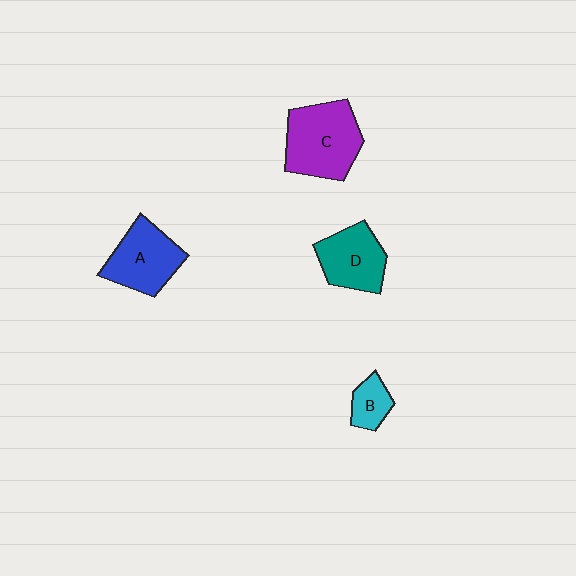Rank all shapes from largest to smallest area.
From largest to smallest: C (purple), A (blue), D (teal), B (cyan).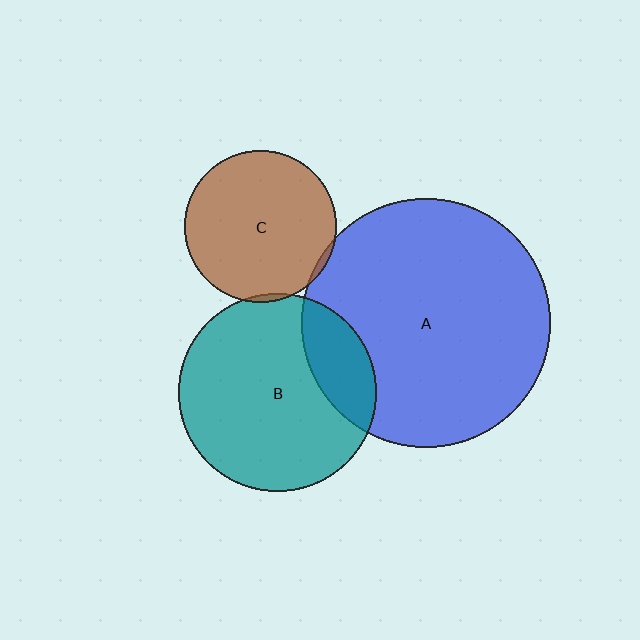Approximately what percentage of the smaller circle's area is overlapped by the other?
Approximately 5%.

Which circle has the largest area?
Circle A (blue).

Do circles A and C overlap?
Yes.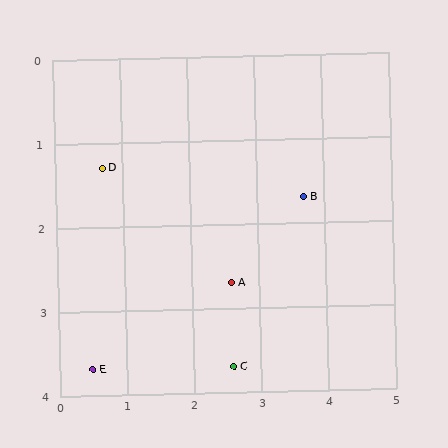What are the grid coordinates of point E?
Point E is at approximately (0.5, 3.7).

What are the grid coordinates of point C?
Point C is at approximately (2.6, 3.7).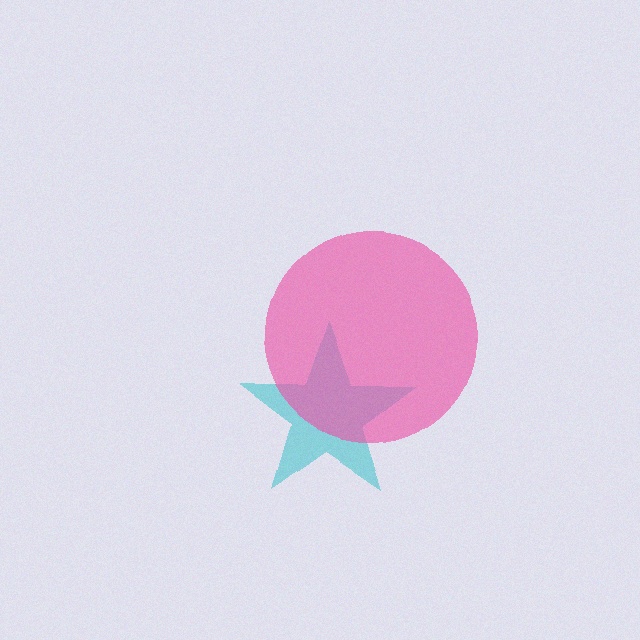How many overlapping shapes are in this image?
There are 2 overlapping shapes in the image.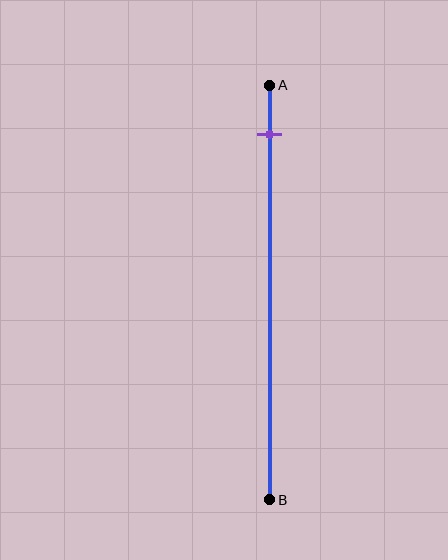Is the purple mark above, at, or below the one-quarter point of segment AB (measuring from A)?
The purple mark is above the one-quarter point of segment AB.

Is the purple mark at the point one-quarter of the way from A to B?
No, the mark is at about 10% from A, not at the 25% one-quarter point.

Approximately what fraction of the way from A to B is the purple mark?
The purple mark is approximately 10% of the way from A to B.